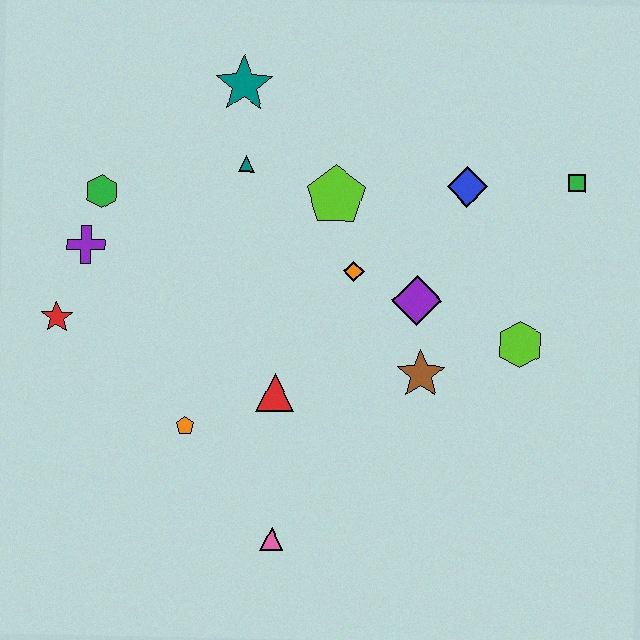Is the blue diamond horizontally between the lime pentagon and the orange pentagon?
No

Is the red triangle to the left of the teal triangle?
No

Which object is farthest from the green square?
The red star is farthest from the green square.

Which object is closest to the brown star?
The purple diamond is closest to the brown star.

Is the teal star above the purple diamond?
Yes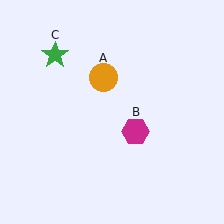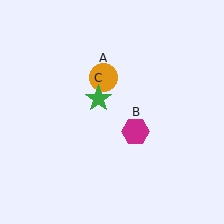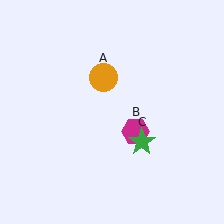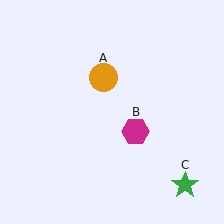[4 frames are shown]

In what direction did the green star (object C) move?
The green star (object C) moved down and to the right.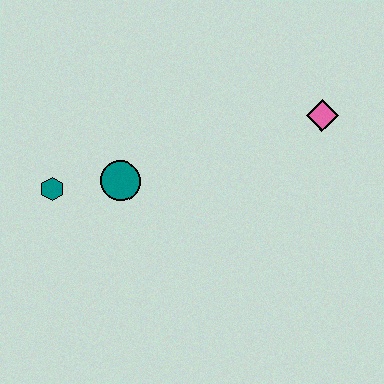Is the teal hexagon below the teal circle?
Yes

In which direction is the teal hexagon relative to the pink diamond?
The teal hexagon is to the left of the pink diamond.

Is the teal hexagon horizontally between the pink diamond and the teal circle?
No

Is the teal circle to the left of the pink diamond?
Yes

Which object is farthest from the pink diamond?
The teal hexagon is farthest from the pink diamond.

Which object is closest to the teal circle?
The teal hexagon is closest to the teal circle.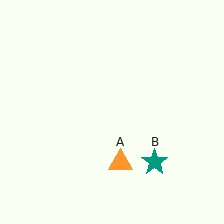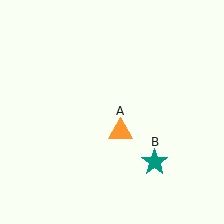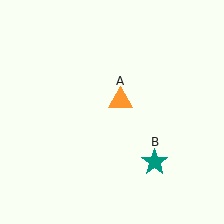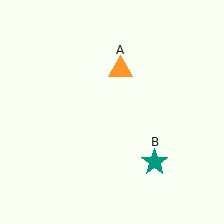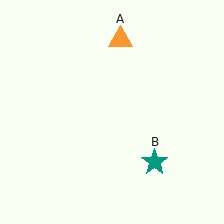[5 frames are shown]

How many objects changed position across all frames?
1 object changed position: orange triangle (object A).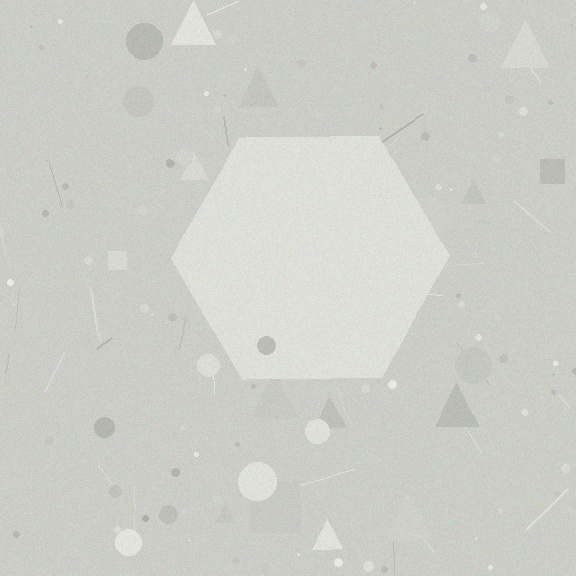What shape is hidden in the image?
A hexagon is hidden in the image.